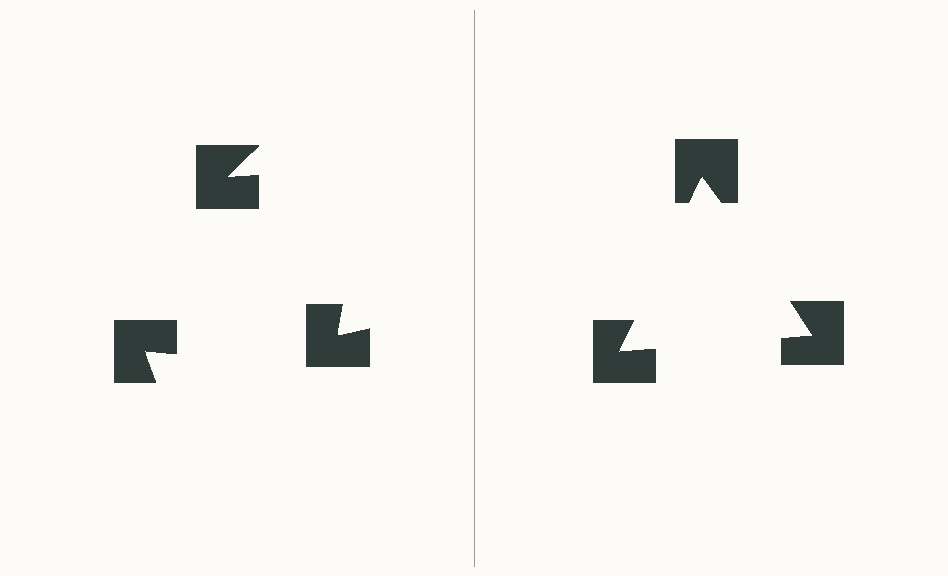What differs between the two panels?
The notched squares are positioned identically on both sides; only the wedge orientations differ. On the right they align to a triangle; on the left they are misaligned.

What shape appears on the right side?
An illusory triangle.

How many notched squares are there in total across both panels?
6 — 3 on each side.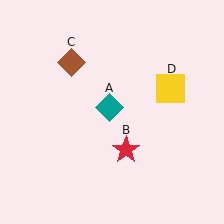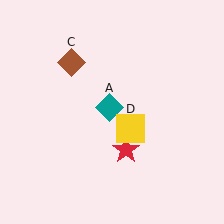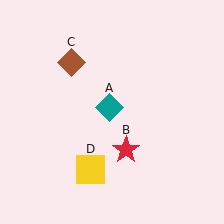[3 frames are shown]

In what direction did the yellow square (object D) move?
The yellow square (object D) moved down and to the left.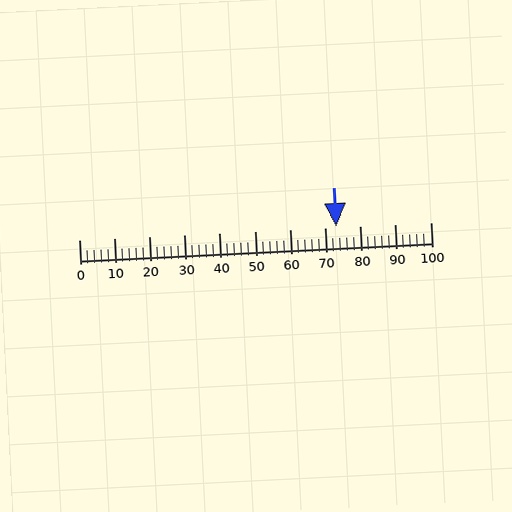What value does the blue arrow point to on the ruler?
The blue arrow points to approximately 73.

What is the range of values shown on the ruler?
The ruler shows values from 0 to 100.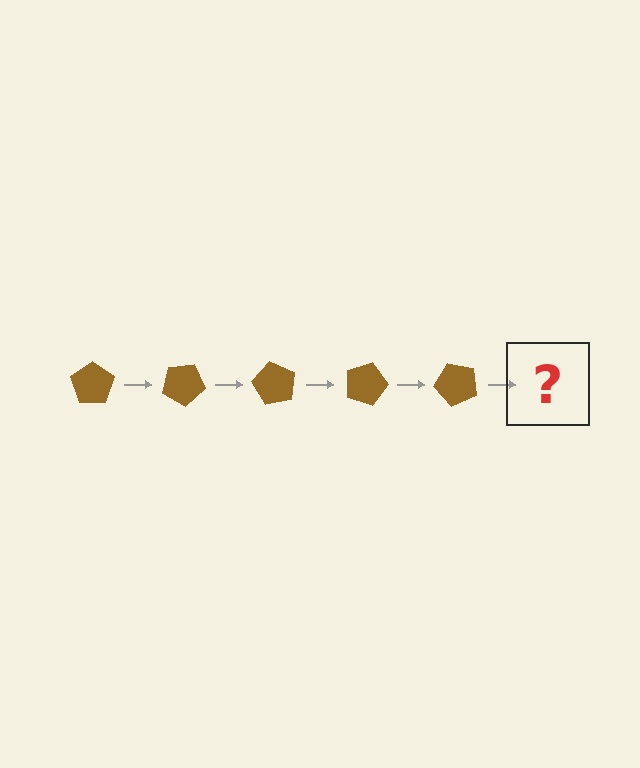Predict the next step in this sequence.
The next step is a brown pentagon rotated 150 degrees.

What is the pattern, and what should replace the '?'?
The pattern is that the pentagon rotates 30 degrees each step. The '?' should be a brown pentagon rotated 150 degrees.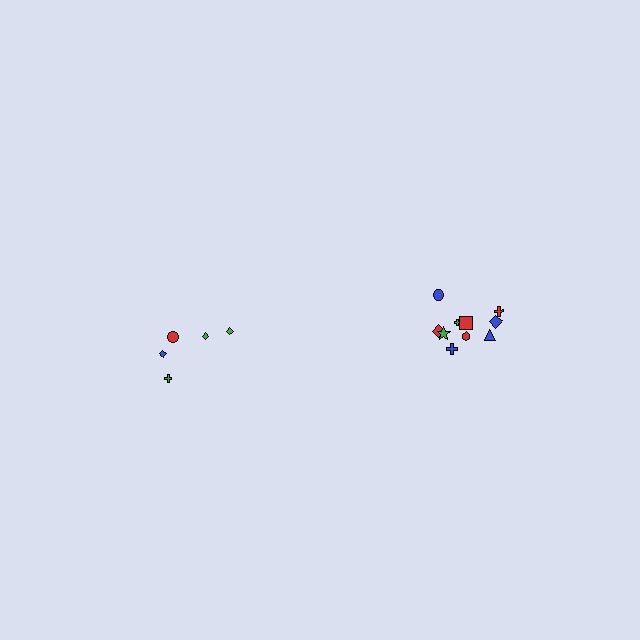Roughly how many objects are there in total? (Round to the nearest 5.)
Roughly 15 objects in total.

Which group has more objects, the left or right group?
The right group.